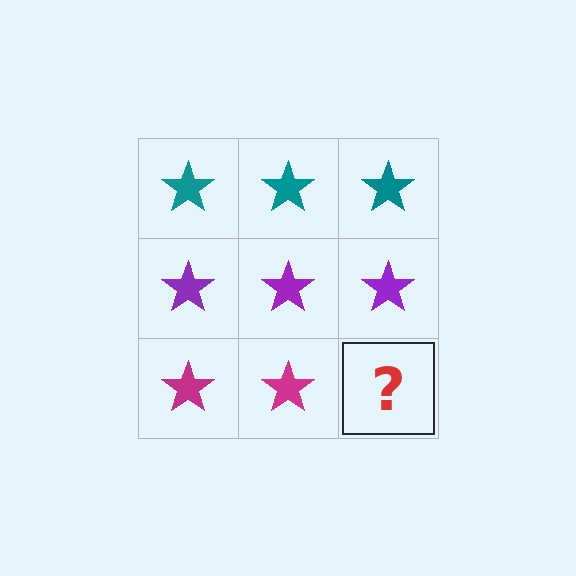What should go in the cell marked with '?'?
The missing cell should contain a magenta star.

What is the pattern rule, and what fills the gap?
The rule is that each row has a consistent color. The gap should be filled with a magenta star.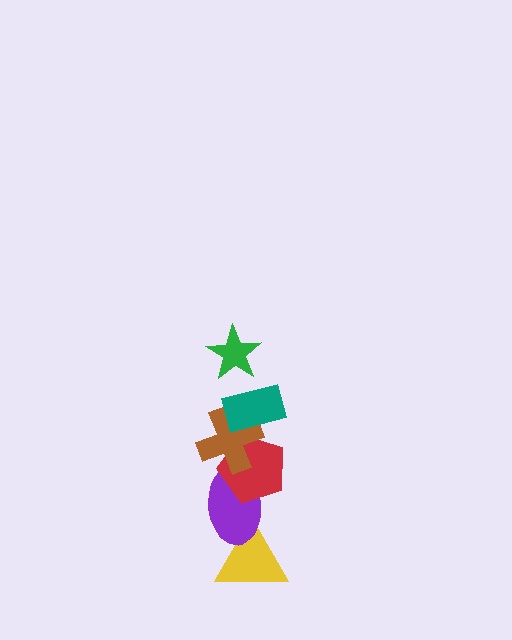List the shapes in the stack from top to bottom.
From top to bottom: the green star, the teal rectangle, the brown cross, the red pentagon, the purple ellipse, the yellow triangle.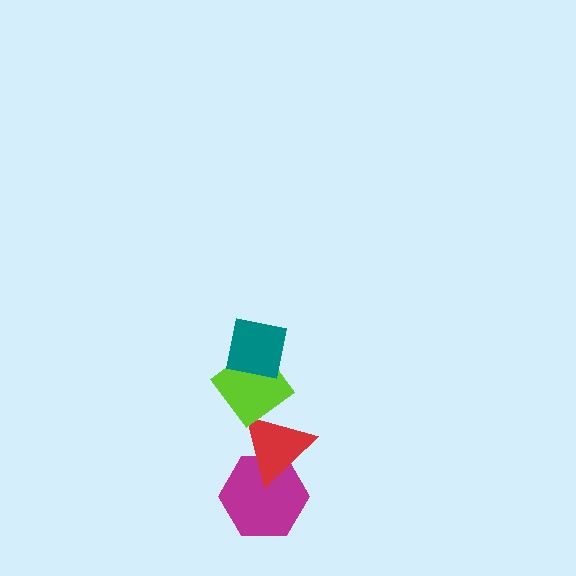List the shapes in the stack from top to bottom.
From top to bottom: the teal square, the lime diamond, the red triangle, the magenta hexagon.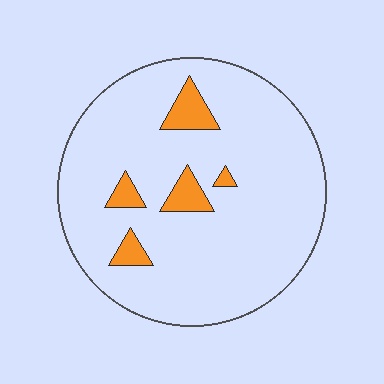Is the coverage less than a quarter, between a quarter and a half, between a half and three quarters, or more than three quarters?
Less than a quarter.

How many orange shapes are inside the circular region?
5.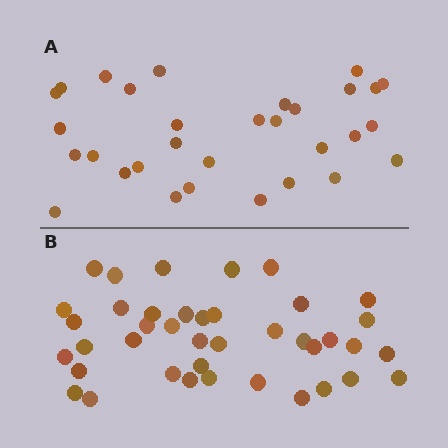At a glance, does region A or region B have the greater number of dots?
Region B (the bottom region) has more dots.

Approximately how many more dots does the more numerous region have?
Region B has roughly 8 or so more dots than region A.